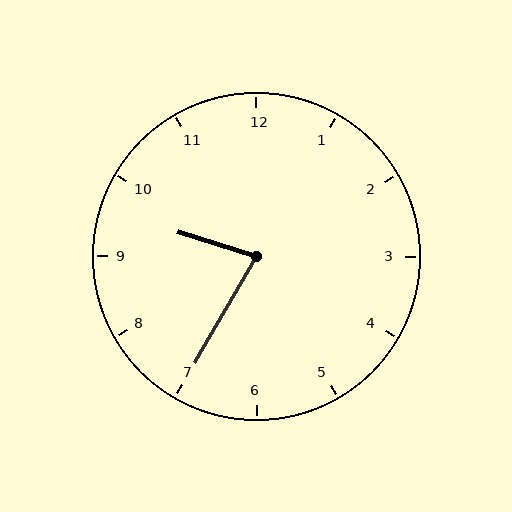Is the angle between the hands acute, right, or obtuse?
It is acute.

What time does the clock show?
9:35.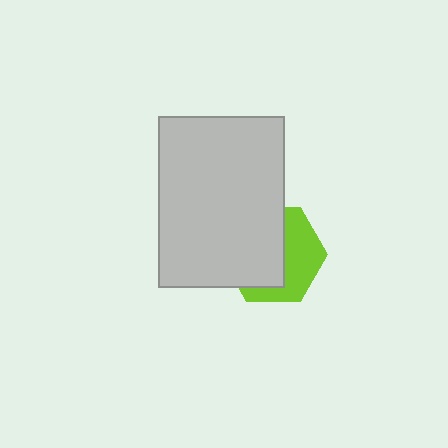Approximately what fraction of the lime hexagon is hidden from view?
Roughly 57% of the lime hexagon is hidden behind the light gray rectangle.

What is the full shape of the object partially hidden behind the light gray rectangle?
The partially hidden object is a lime hexagon.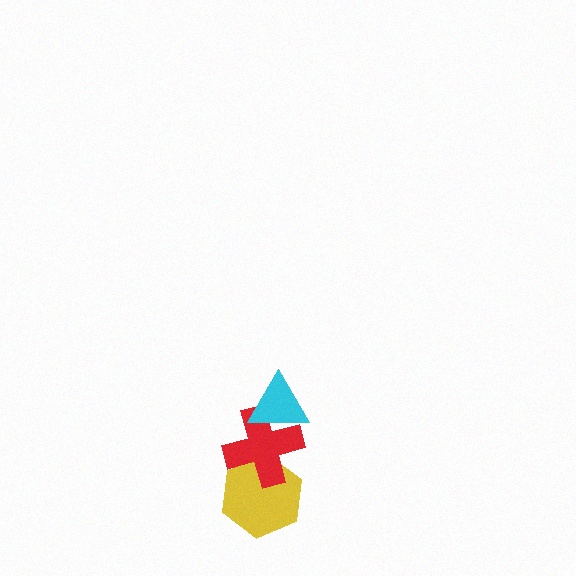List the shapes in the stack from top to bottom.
From top to bottom: the cyan triangle, the red cross, the yellow hexagon.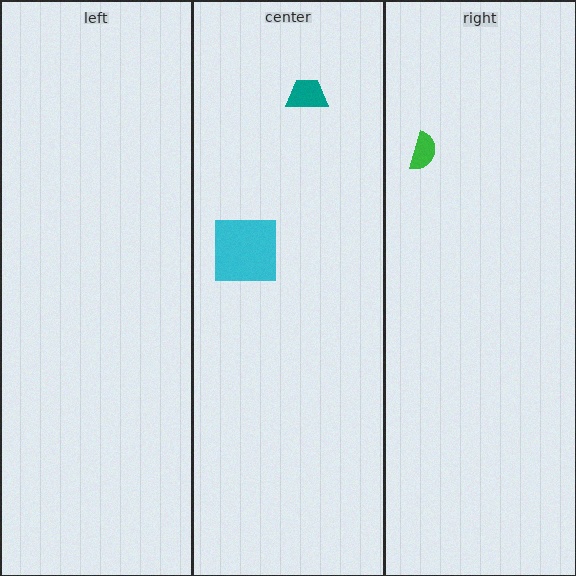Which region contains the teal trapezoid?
The center region.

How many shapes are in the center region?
2.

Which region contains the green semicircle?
The right region.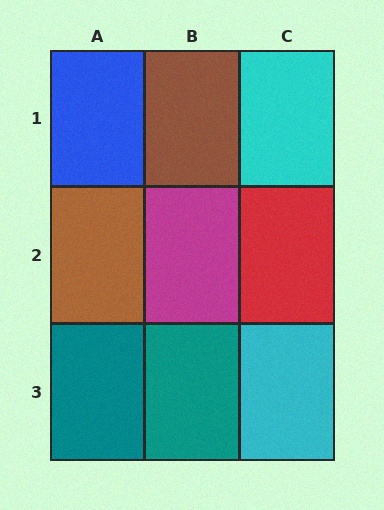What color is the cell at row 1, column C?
Cyan.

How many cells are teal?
2 cells are teal.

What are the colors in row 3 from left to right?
Teal, teal, cyan.